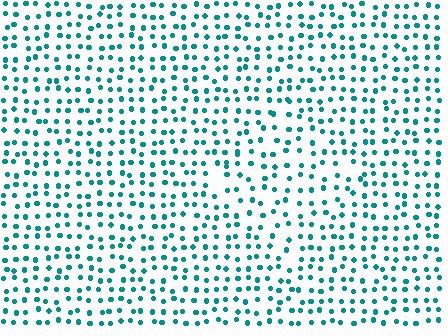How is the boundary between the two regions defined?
The boundary is defined by a change in element density (approximately 1.3x ratio). All elements are the same color, size, and shape.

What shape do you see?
I see a diamond.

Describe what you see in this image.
The image contains small teal elements arranged at two different densities. A diamond-shaped region is visible where the elements are less densely packed than the surrounding area.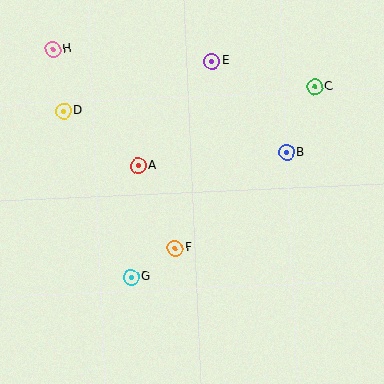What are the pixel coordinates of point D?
Point D is at (64, 111).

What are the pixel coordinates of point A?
Point A is at (138, 165).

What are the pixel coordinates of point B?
Point B is at (287, 152).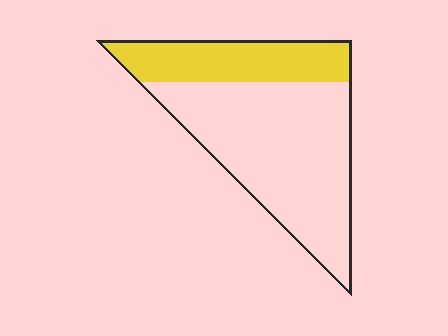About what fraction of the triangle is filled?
About one third (1/3).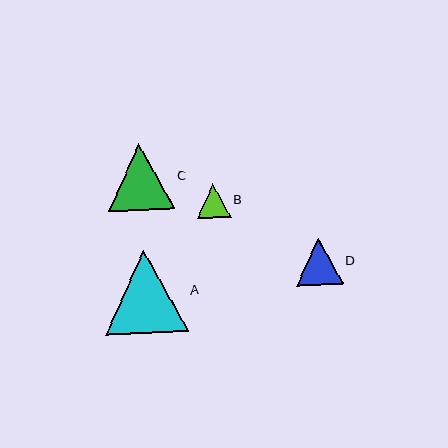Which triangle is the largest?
Triangle A is the largest with a size of approximately 83 pixels.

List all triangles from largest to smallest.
From largest to smallest: A, C, D, B.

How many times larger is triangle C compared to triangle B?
Triangle C is approximately 1.9 times the size of triangle B.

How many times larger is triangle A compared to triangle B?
Triangle A is approximately 2.4 times the size of triangle B.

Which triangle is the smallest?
Triangle B is the smallest with a size of approximately 34 pixels.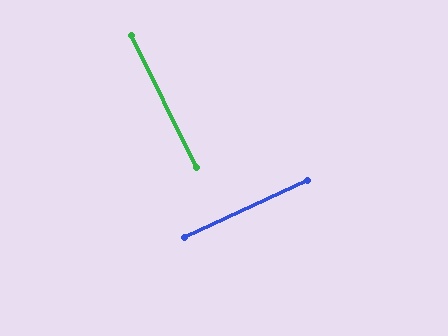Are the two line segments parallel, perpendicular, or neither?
Perpendicular — they meet at approximately 89°.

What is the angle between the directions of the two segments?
Approximately 89 degrees.